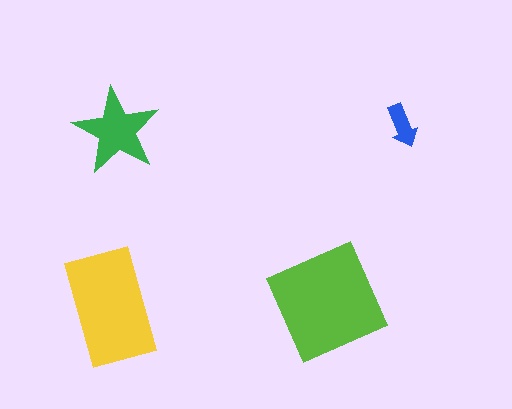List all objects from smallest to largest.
The blue arrow, the green star, the yellow rectangle, the lime diamond.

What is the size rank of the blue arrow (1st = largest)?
4th.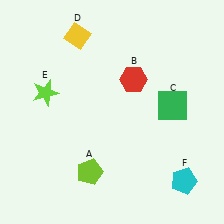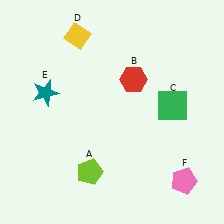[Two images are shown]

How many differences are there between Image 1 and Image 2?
There are 2 differences between the two images.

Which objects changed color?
E changed from lime to teal. F changed from cyan to pink.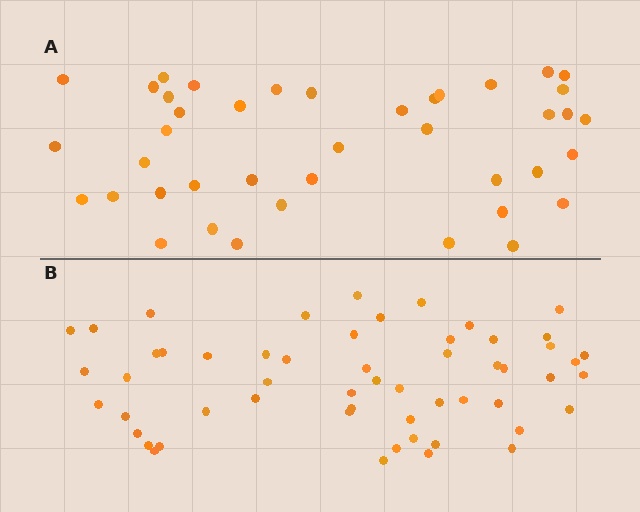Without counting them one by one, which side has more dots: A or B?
Region B (the bottom region) has more dots.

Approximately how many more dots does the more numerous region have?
Region B has approximately 15 more dots than region A.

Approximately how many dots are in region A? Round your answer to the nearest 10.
About 40 dots. (The exact count is 41, which rounds to 40.)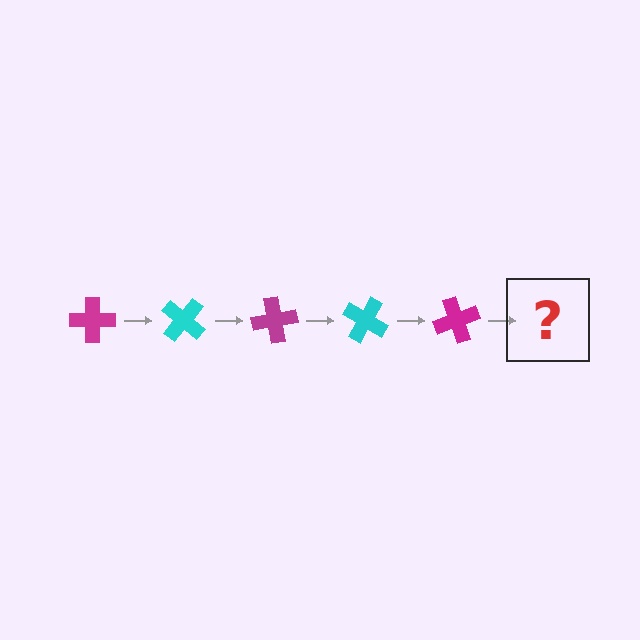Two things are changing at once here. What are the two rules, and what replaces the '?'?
The two rules are that it rotates 40 degrees each step and the color cycles through magenta and cyan. The '?' should be a cyan cross, rotated 200 degrees from the start.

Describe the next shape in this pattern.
It should be a cyan cross, rotated 200 degrees from the start.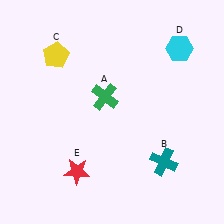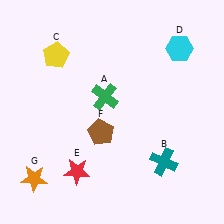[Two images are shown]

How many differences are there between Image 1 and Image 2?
There are 2 differences between the two images.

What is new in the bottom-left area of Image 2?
An orange star (G) was added in the bottom-left area of Image 2.